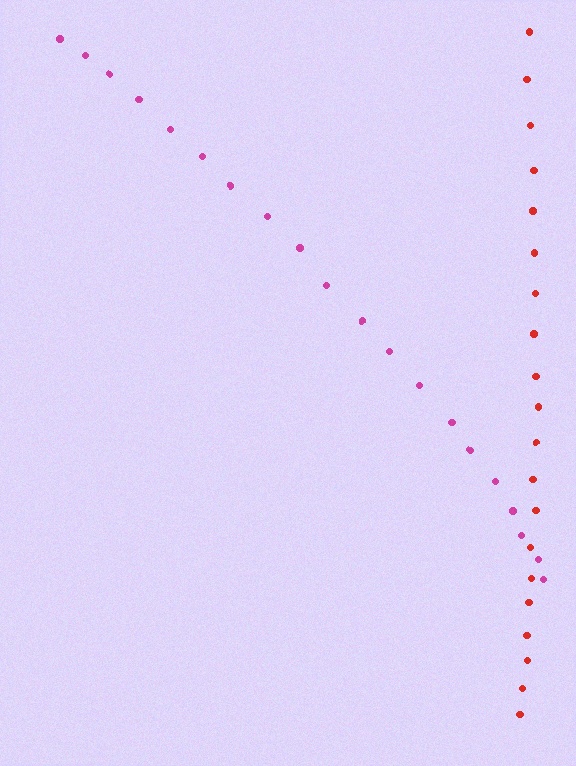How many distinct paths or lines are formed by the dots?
There are 2 distinct paths.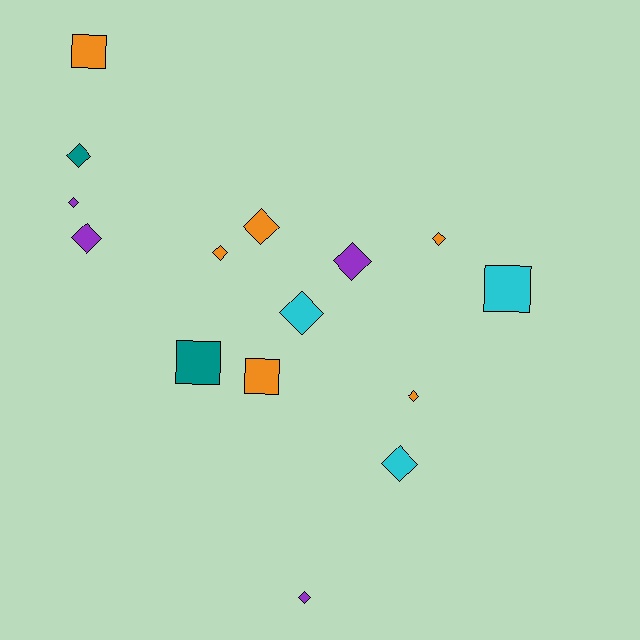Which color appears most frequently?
Orange, with 6 objects.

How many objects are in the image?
There are 15 objects.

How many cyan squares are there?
There is 1 cyan square.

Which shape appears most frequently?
Diamond, with 11 objects.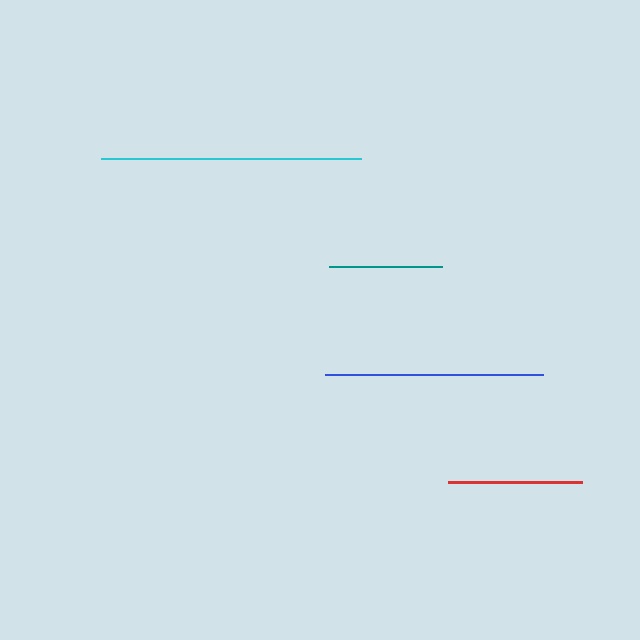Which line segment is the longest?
The cyan line is the longest at approximately 260 pixels.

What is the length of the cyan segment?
The cyan segment is approximately 260 pixels long.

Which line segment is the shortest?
The teal line is the shortest at approximately 113 pixels.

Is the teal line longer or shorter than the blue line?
The blue line is longer than the teal line.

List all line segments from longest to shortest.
From longest to shortest: cyan, blue, red, teal.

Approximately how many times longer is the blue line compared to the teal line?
The blue line is approximately 1.9 times the length of the teal line.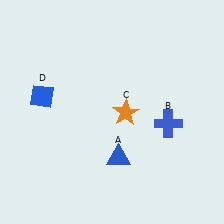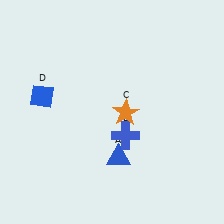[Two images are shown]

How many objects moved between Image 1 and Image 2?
1 object moved between the two images.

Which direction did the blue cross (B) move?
The blue cross (B) moved left.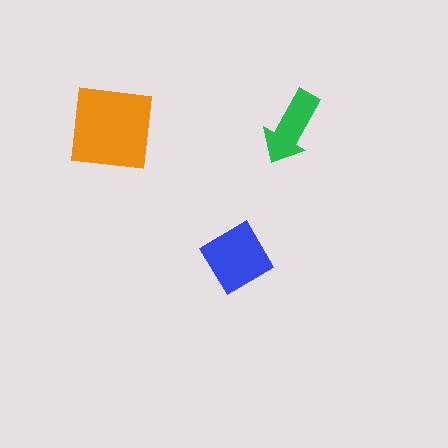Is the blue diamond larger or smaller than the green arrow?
Larger.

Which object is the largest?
The orange square.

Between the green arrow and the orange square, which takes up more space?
The orange square.